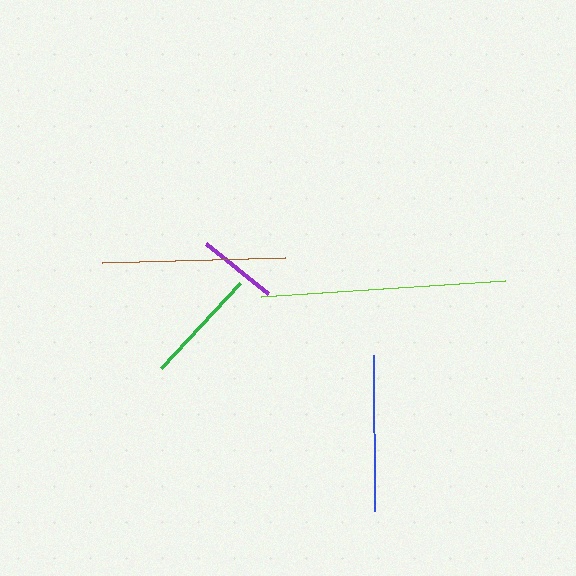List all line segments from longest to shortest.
From longest to shortest: lime, brown, blue, green, purple.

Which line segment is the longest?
The lime line is the longest at approximately 245 pixels.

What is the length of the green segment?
The green segment is approximately 116 pixels long.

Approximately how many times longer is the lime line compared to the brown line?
The lime line is approximately 1.3 times the length of the brown line.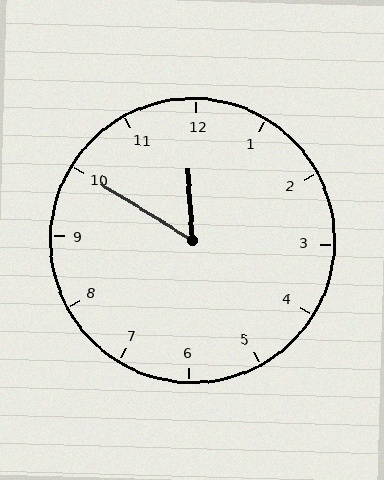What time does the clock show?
11:50.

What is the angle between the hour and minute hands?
Approximately 55 degrees.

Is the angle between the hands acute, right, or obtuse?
It is acute.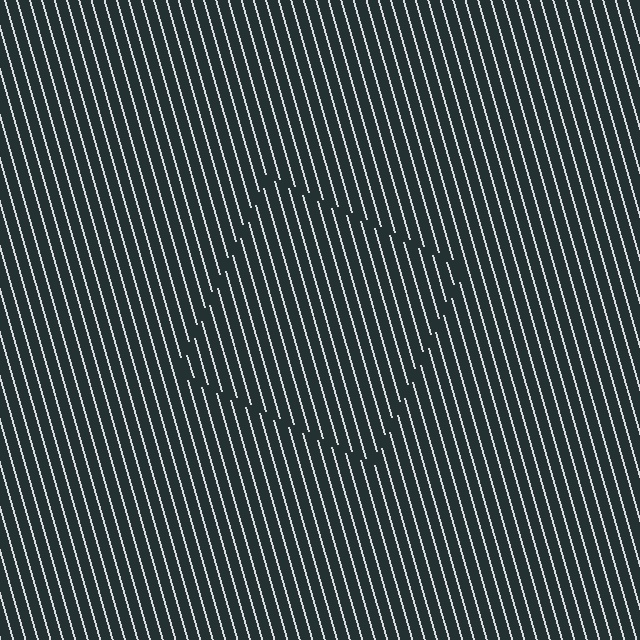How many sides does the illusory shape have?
4 sides — the line-ends trace a square.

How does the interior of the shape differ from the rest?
The interior of the shape contains the same grating, shifted by half a period — the contour is defined by the phase discontinuity where line-ends from the inner and outer gratings abut.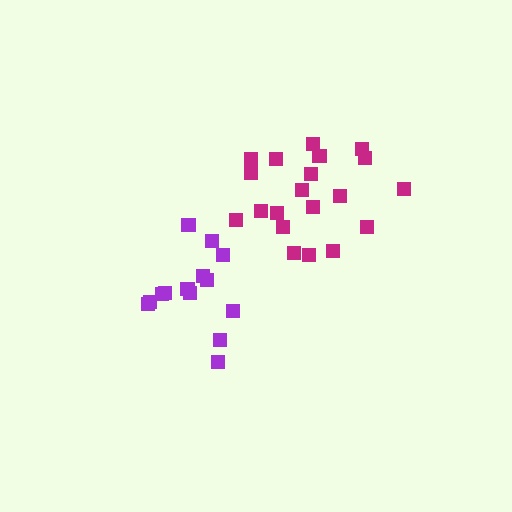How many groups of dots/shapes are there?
There are 2 groups.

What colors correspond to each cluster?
The clusters are colored: magenta, purple.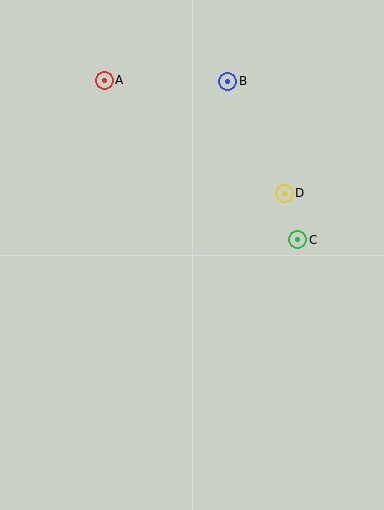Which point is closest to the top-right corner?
Point B is closest to the top-right corner.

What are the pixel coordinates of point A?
Point A is at (104, 80).